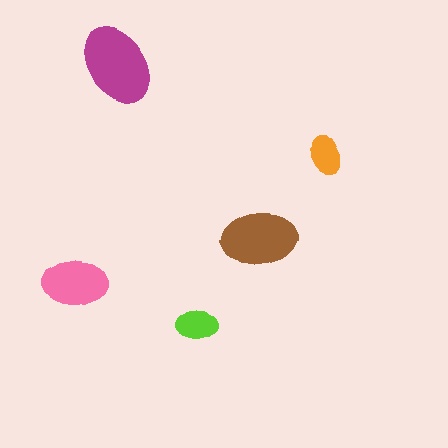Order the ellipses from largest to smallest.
the magenta one, the brown one, the pink one, the lime one, the orange one.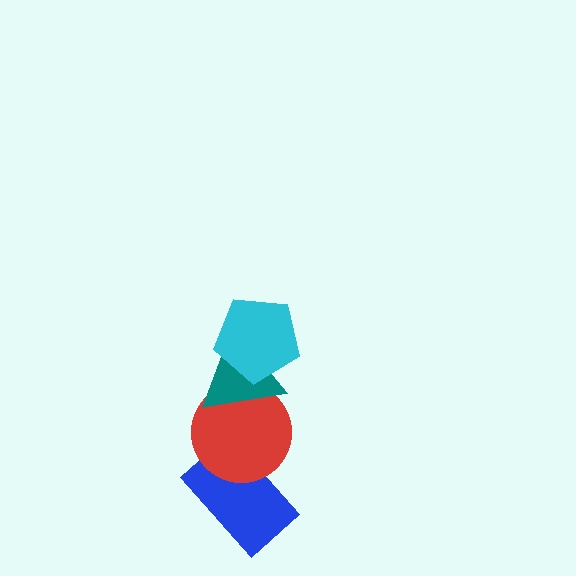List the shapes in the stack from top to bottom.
From top to bottom: the cyan pentagon, the teal triangle, the red circle, the blue rectangle.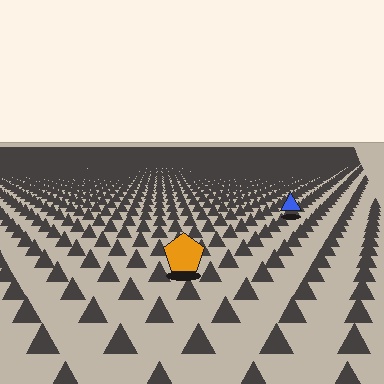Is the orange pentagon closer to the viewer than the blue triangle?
Yes. The orange pentagon is closer — you can tell from the texture gradient: the ground texture is coarser near it.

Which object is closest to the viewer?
The orange pentagon is closest. The texture marks near it are larger and more spread out.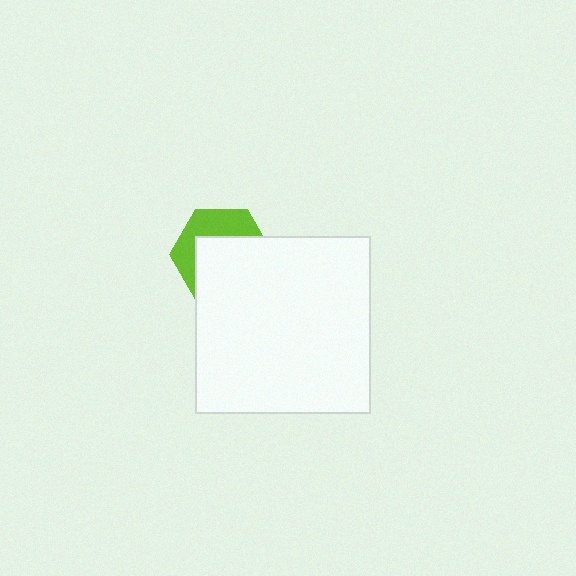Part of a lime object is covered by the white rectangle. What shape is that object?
It is a hexagon.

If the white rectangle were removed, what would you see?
You would see the complete lime hexagon.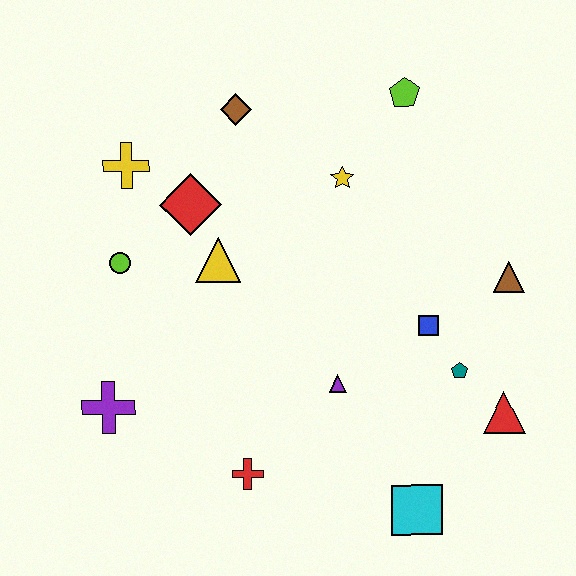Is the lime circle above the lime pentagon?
No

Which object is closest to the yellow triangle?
The red diamond is closest to the yellow triangle.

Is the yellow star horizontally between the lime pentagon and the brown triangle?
No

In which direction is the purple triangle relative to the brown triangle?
The purple triangle is to the left of the brown triangle.